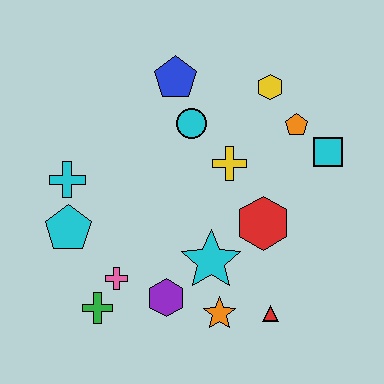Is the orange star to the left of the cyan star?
No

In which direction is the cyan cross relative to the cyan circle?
The cyan cross is to the left of the cyan circle.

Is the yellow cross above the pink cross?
Yes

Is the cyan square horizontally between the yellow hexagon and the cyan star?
No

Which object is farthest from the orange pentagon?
The green cross is farthest from the orange pentagon.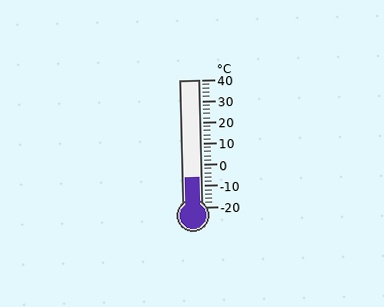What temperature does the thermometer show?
The thermometer shows approximately -6°C.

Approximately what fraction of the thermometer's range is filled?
The thermometer is filled to approximately 25% of its range.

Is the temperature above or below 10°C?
The temperature is below 10°C.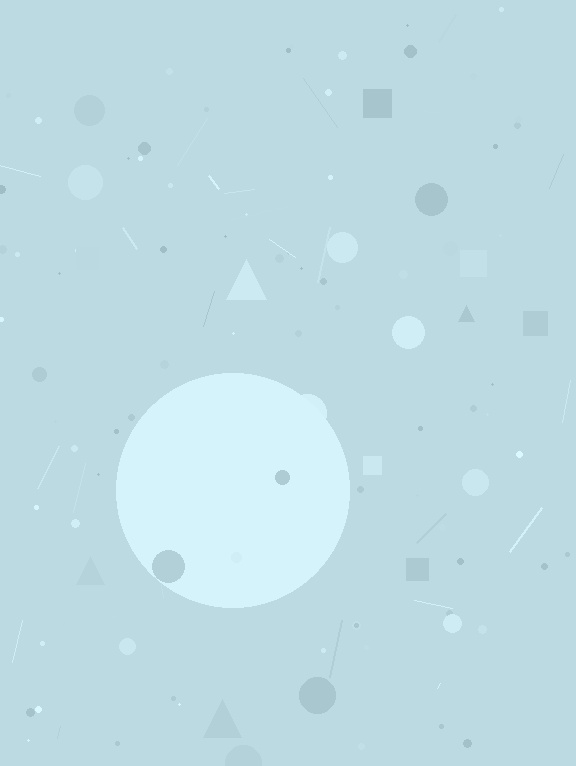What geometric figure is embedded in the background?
A circle is embedded in the background.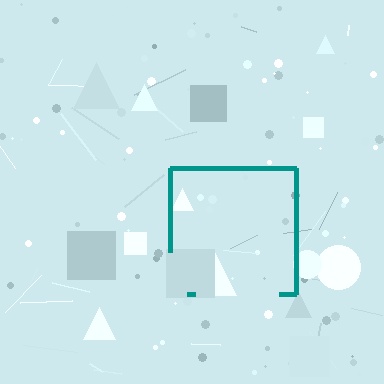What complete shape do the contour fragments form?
The contour fragments form a square.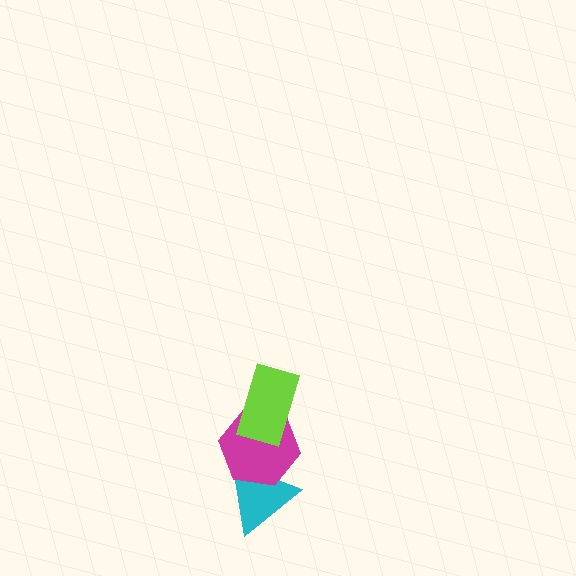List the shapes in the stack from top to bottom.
From top to bottom: the lime rectangle, the magenta hexagon, the cyan triangle.